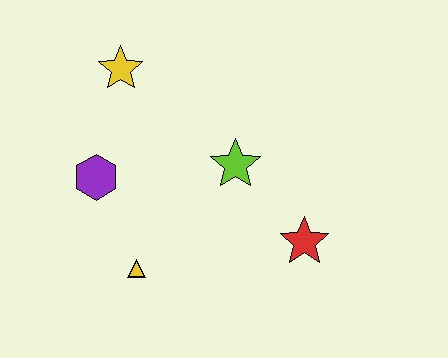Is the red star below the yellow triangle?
No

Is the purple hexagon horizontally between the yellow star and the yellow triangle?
No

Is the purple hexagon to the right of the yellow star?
No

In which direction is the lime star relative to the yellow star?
The lime star is to the right of the yellow star.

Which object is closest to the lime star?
The red star is closest to the lime star.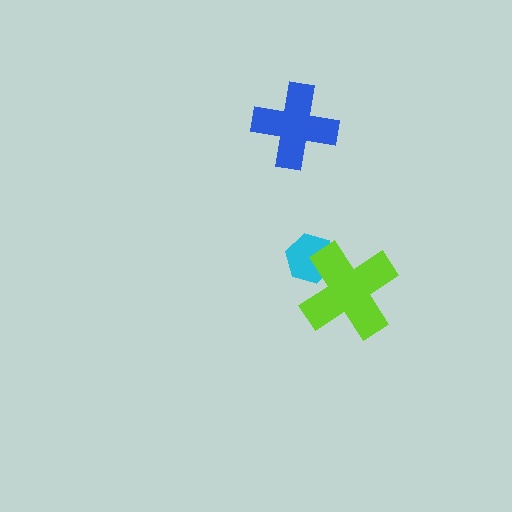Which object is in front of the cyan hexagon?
The lime cross is in front of the cyan hexagon.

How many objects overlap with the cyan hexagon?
1 object overlaps with the cyan hexagon.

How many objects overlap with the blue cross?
0 objects overlap with the blue cross.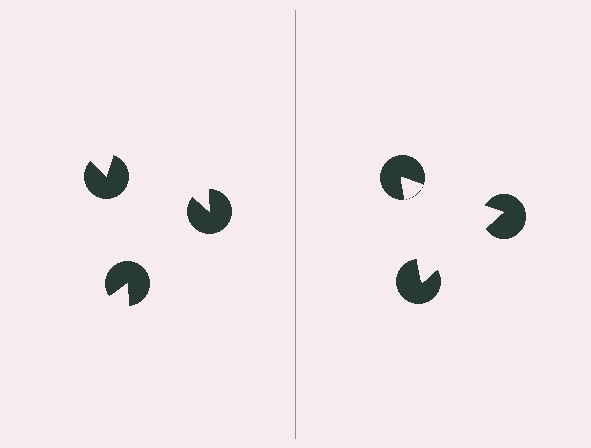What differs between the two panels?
The pac-man discs are positioned identically on both sides; only the wedge orientations differ. On the right they align to a triangle; on the left they are misaligned.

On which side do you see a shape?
An illusory triangle appears on the right side. On the left side the wedge cuts are rotated, so no coherent shape forms.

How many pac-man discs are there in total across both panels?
6 — 3 on each side.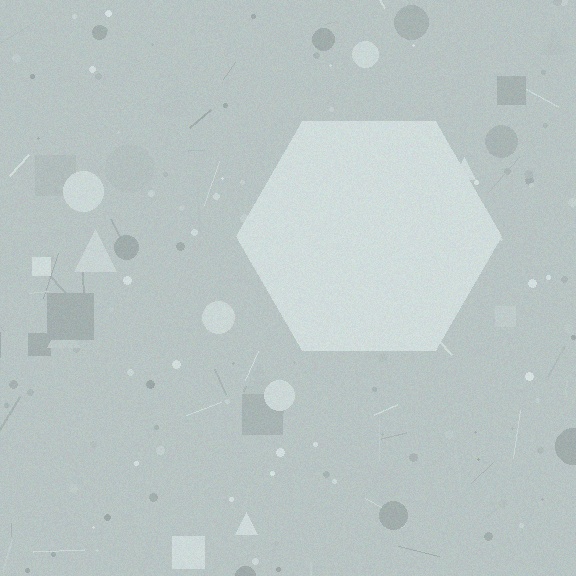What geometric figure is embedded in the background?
A hexagon is embedded in the background.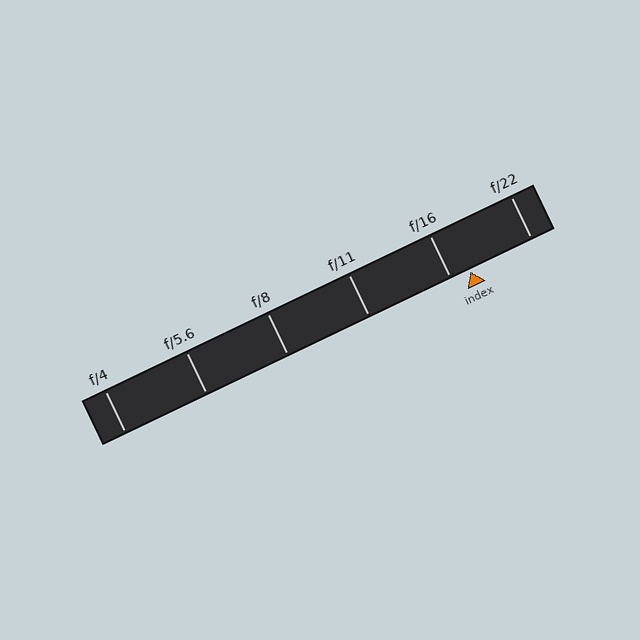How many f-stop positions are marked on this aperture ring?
There are 6 f-stop positions marked.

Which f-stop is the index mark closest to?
The index mark is closest to f/16.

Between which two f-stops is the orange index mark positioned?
The index mark is between f/16 and f/22.